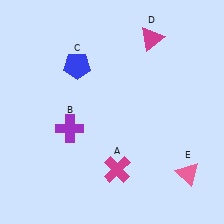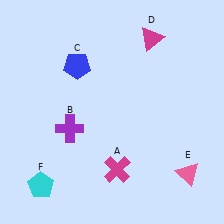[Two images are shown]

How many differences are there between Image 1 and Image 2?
There is 1 difference between the two images.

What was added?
A cyan pentagon (F) was added in Image 2.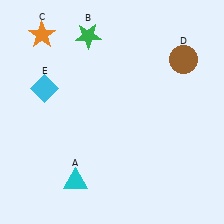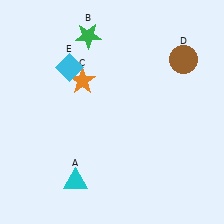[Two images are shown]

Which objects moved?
The objects that moved are: the orange star (C), the cyan diamond (E).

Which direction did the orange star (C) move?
The orange star (C) moved down.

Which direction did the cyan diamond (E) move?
The cyan diamond (E) moved right.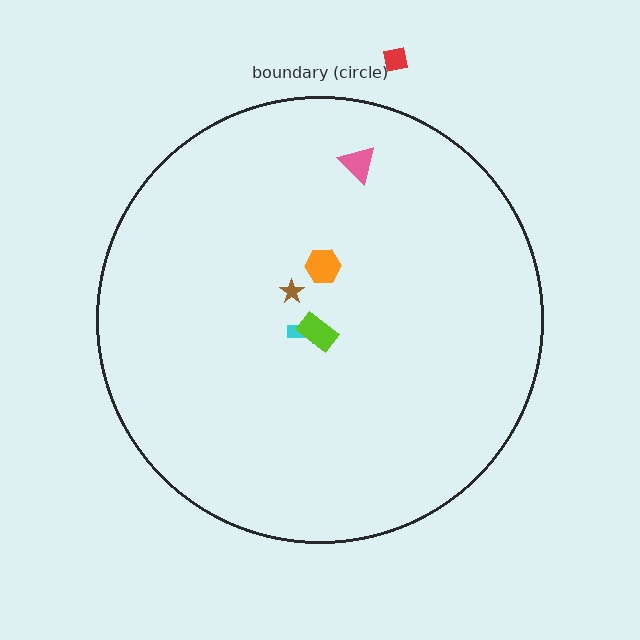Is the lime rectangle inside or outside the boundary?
Inside.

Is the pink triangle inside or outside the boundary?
Inside.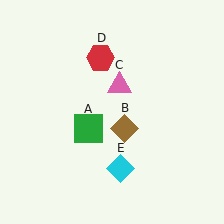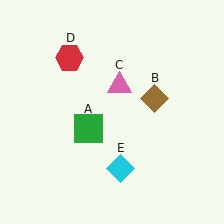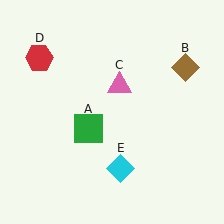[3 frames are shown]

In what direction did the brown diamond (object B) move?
The brown diamond (object B) moved up and to the right.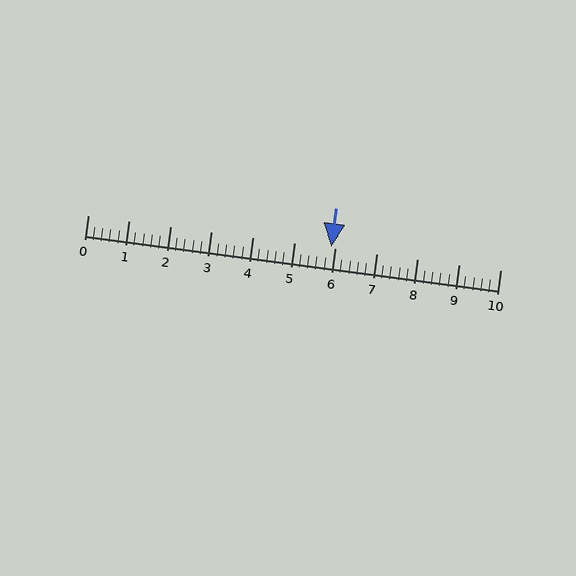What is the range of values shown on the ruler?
The ruler shows values from 0 to 10.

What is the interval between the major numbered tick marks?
The major tick marks are spaced 1 units apart.